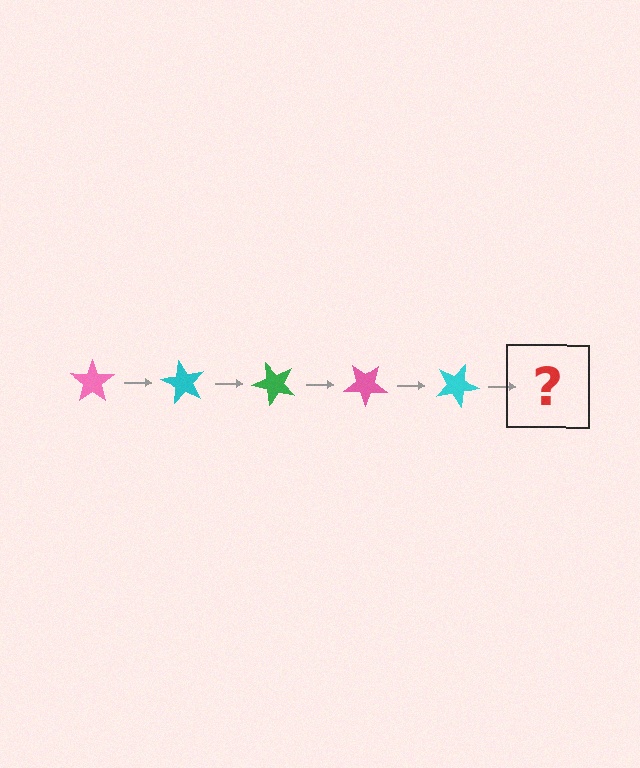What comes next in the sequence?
The next element should be a green star, rotated 300 degrees from the start.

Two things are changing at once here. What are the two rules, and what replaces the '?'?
The two rules are that it rotates 60 degrees each step and the color cycles through pink, cyan, and green. The '?' should be a green star, rotated 300 degrees from the start.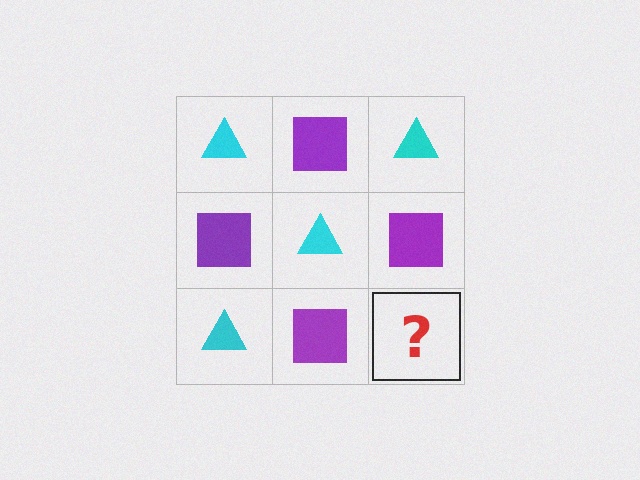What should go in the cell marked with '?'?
The missing cell should contain a cyan triangle.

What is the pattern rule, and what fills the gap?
The rule is that it alternates cyan triangle and purple square in a checkerboard pattern. The gap should be filled with a cyan triangle.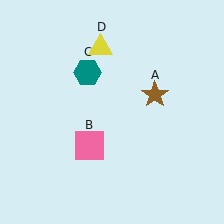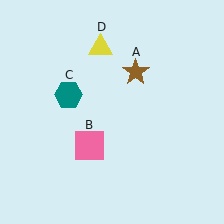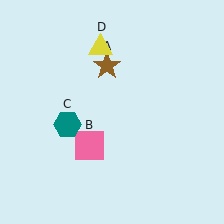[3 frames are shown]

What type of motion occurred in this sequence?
The brown star (object A), teal hexagon (object C) rotated counterclockwise around the center of the scene.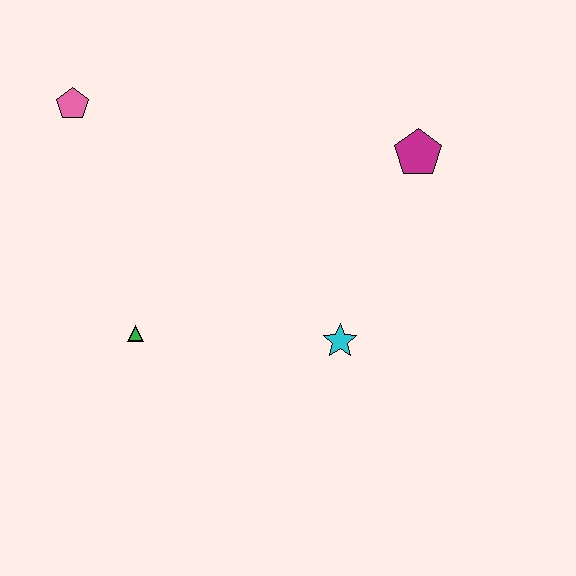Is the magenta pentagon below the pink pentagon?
Yes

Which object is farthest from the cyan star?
The pink pentagon is farthest from the cyan star.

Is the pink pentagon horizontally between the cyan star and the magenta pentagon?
No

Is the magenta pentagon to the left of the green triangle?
No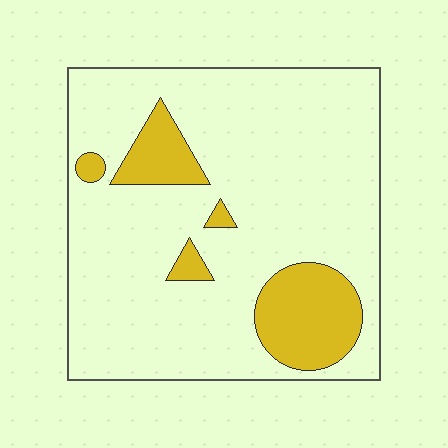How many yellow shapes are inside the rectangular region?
5.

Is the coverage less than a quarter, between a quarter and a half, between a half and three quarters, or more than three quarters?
Less than a quarter.